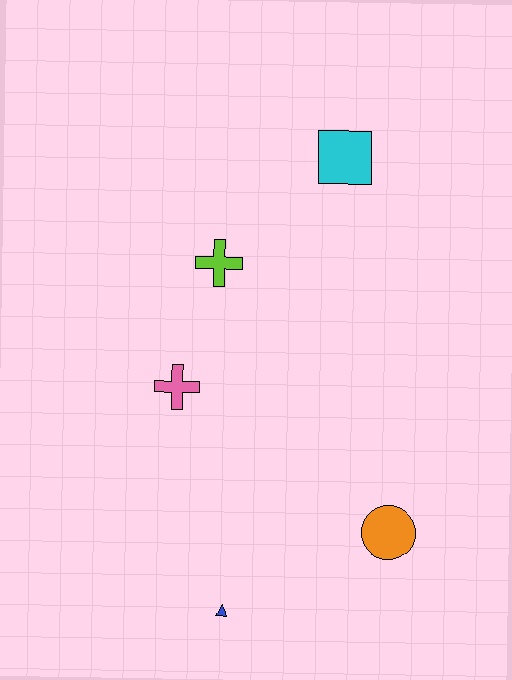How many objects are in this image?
There are 5 objects.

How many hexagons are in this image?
There are no hexagons.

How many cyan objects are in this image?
There is 1 cyan object.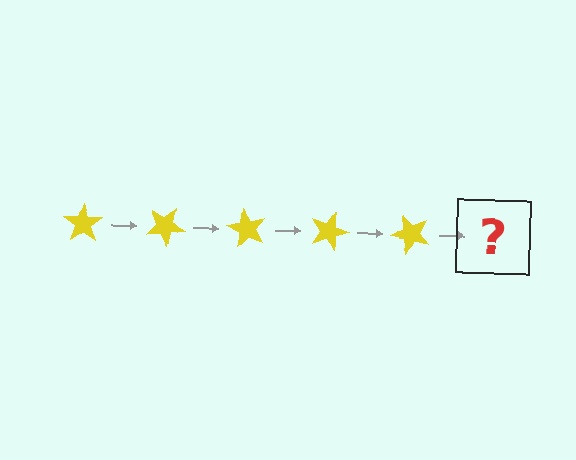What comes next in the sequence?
The next element should be a yellow star rotated 150 degrees.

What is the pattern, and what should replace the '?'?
The pattern is that the star rotates 30 degrees each step. The '?' should be a yellow star rotated 150 degrees.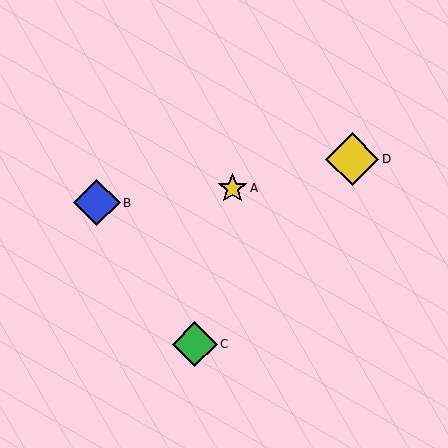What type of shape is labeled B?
Shape B is a blue diamond.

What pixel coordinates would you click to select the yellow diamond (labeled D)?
Click at (352, 159) to select the yellow diamond D.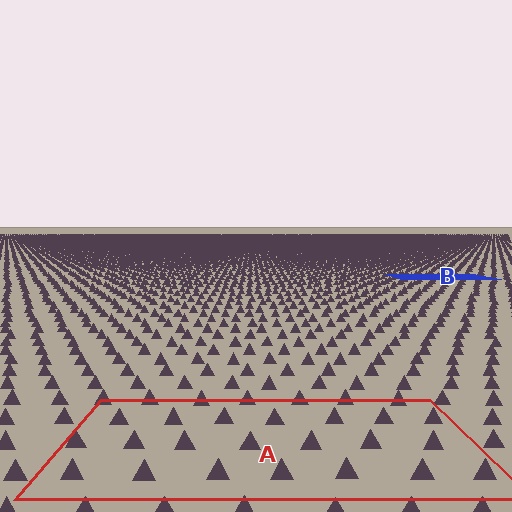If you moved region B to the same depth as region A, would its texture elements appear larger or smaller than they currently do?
They would appear larger. At a closer depth, the same texture elements are projected at a bigger on-screen size.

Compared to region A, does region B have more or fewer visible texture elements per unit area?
Region B has more texture elements per unit area — they are packed more densely because it is farther away.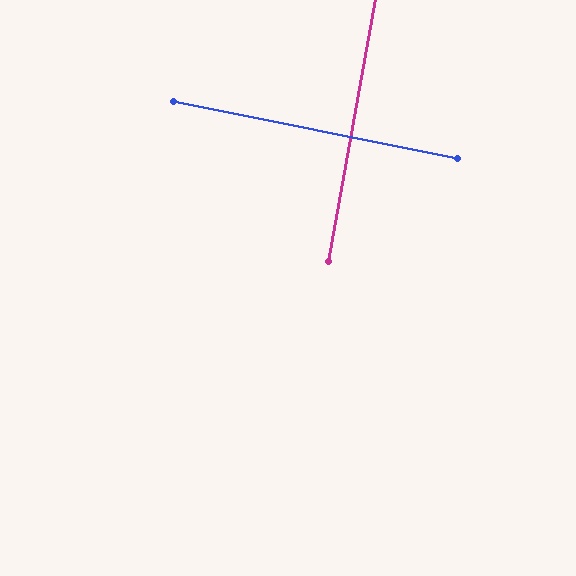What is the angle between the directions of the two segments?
Approximately 89 degrees.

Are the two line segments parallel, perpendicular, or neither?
Perpendicular — they meet at approximately 89°.